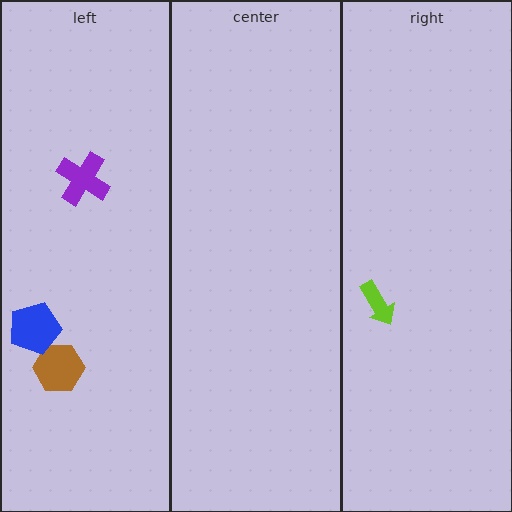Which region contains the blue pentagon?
The left region.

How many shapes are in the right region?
1.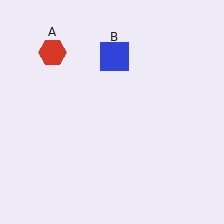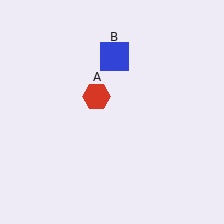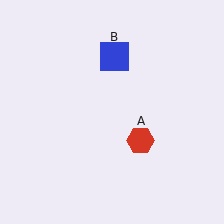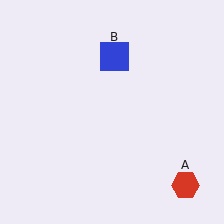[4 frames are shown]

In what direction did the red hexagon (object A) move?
The red hexagon (object A) moved down and to the right.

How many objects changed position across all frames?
1 object changed position: red hexagon (object A).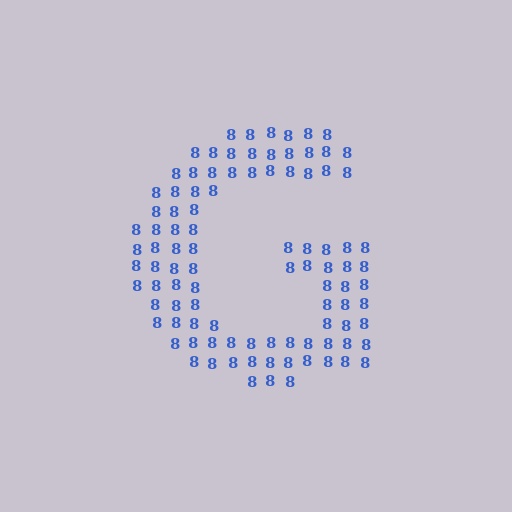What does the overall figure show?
The overall figure shows the letter G.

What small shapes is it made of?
It is made of small digit 8's.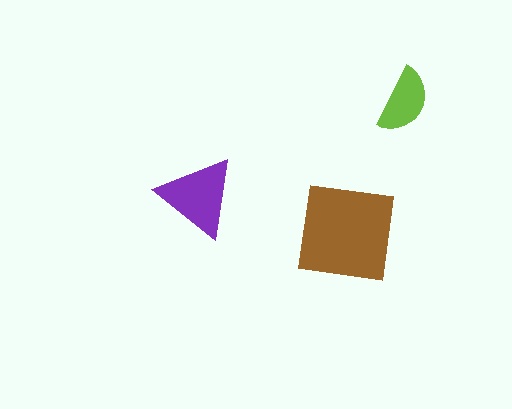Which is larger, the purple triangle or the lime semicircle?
The purple triangle.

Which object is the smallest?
The lime semicircle.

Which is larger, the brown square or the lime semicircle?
The brown square.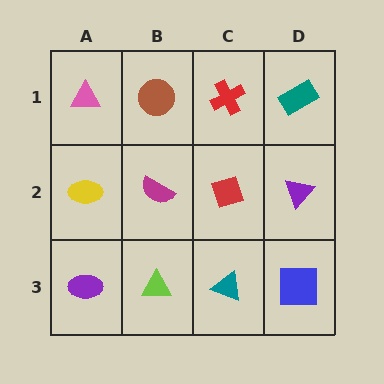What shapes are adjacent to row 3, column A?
A yellow ellipse (row 2, column A), a lime triangle (row 3, column B).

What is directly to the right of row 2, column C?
A purple triangle.